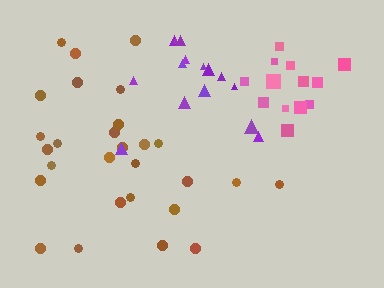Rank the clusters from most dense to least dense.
pink, brown, purple.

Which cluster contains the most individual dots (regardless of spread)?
Brown (28).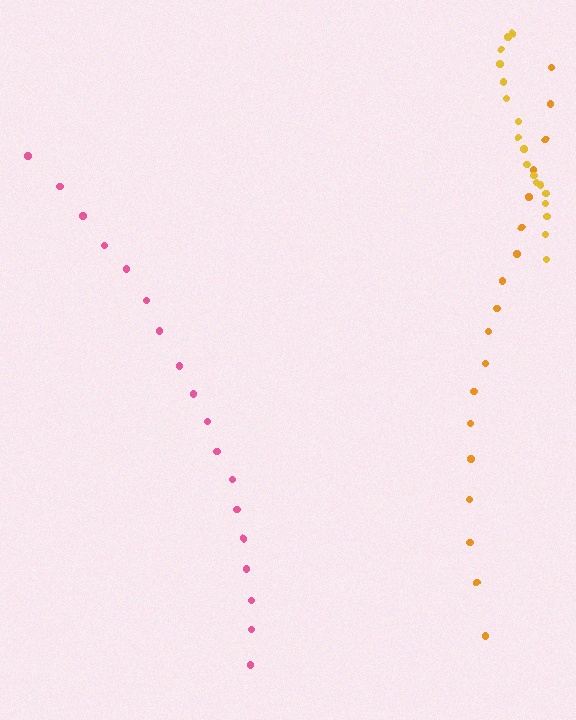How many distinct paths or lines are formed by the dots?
There are 3 distinct paths.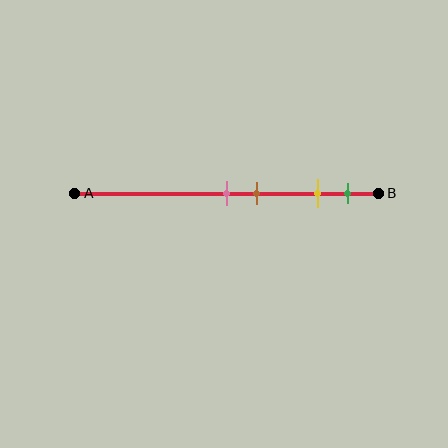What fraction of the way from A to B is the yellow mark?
The yellow mark is approximately 80% (0.8) of the way from A to B.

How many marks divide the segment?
There are 4 marks dividing the segment.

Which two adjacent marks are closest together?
The pink and brown marks are the closest adjacent pair.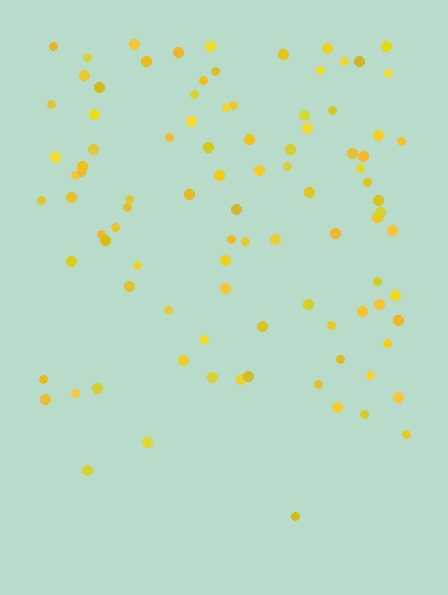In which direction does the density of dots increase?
From bottom to top, with the top side densest.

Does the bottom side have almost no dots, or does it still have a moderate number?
Still a moderate number, just noticeably fewer than the top.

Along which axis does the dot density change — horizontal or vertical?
Vertical.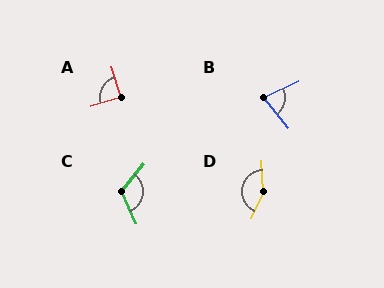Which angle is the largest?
D, at approximately 154 degrees.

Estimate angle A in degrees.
Approximately 89 degrees.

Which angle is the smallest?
B, at approximately 76 degrees.